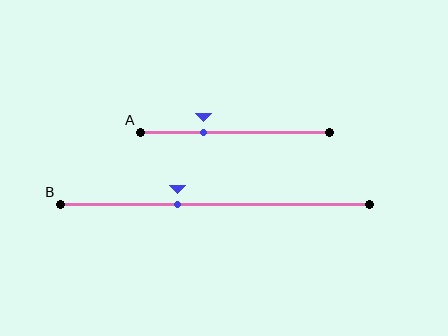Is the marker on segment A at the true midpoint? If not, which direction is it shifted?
No, the marker on segment A is shifted to the left by about 17% of the segment length.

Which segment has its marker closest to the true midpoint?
Segment B has its marker closest to the true midpoint.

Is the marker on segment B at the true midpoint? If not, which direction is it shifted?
No, the marker on segment B is shifted to the left by about 12% of the segment length.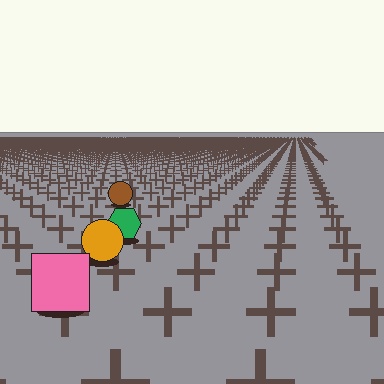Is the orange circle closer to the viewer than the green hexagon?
Yes. The orange circle is closer — you can tell from the texture gradient: the ground texture is coarser near it.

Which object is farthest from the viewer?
The brown circle is farthest from the viewer. It appears smaller and the ground texture around it is denser.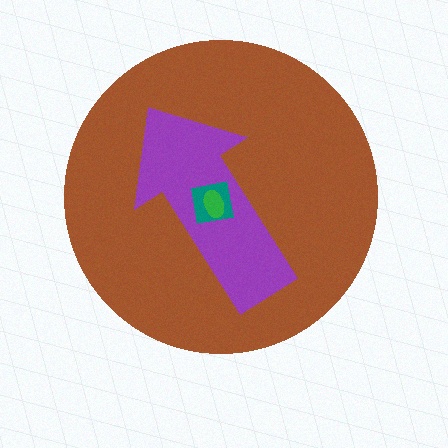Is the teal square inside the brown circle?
Yes.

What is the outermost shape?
The brown circle.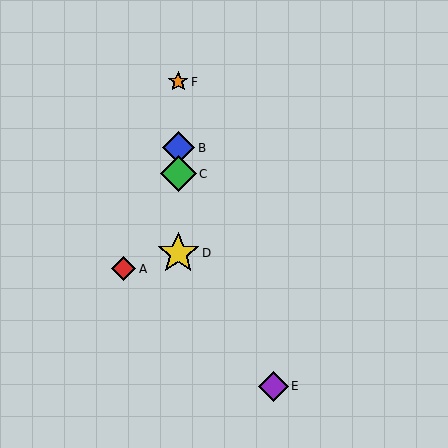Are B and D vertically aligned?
Yes, both are at x≈178.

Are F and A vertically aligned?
No, F is at x≈178 and A is at x≈124.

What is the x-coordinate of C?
Object C is at x≈178.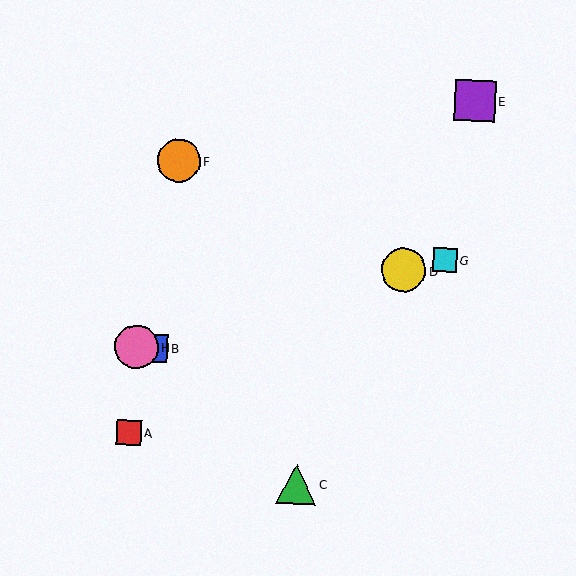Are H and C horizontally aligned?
No, H is at y≈347 and C is at y≈484.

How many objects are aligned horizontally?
2 objects (B, H) are aligned horizontally.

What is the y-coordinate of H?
Object H is at y≈347.